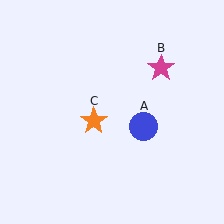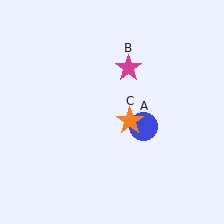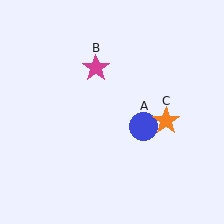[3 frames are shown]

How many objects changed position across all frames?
2 objects changed position: magenta star (object B), orange star (object C).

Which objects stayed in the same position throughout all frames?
Blue circle (object A) remained stationary.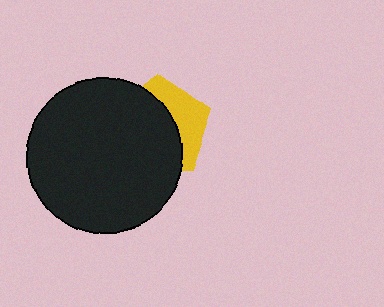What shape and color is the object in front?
The object in front is a black circle.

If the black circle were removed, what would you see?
You would see the complete yellow pentagon.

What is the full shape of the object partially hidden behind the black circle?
The partially hidden object is a yellow pentagon.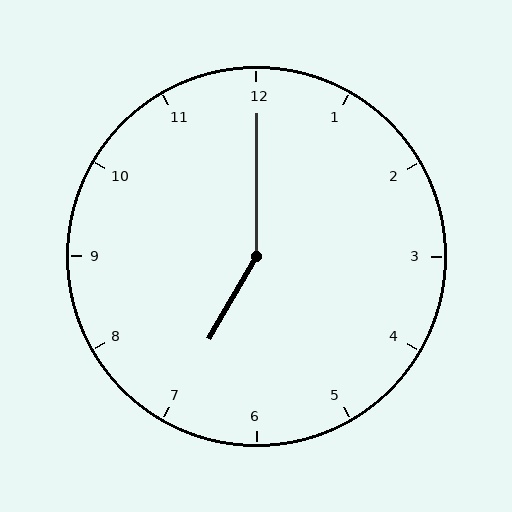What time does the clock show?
7:00.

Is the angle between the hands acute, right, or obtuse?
It is obtuse.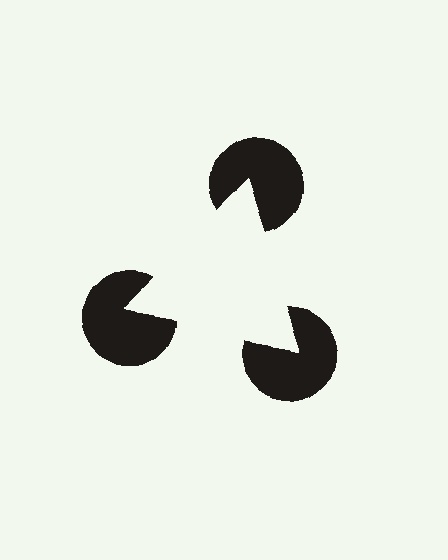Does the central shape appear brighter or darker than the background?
It typically appears slightly brighter than the background, even though no actual brightness change is drawn.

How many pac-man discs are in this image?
There are 3 — one at each vertex of the illusory triangle.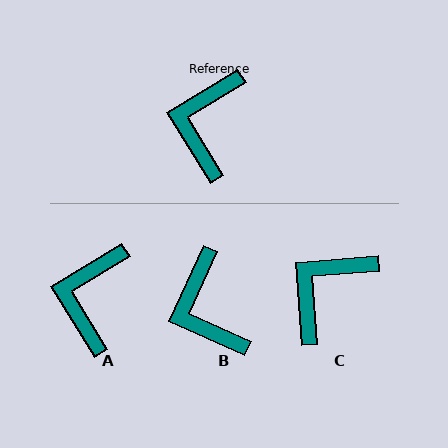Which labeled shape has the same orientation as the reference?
A.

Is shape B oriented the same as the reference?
No, it is off by about 34 degrees.